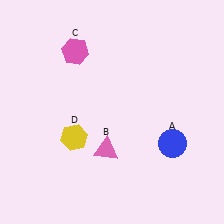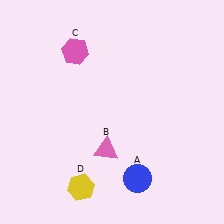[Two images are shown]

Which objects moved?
The objects that moved are: the blue circle (A), the yellow hexagon (D).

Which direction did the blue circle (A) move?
The blue circle (A) moved left.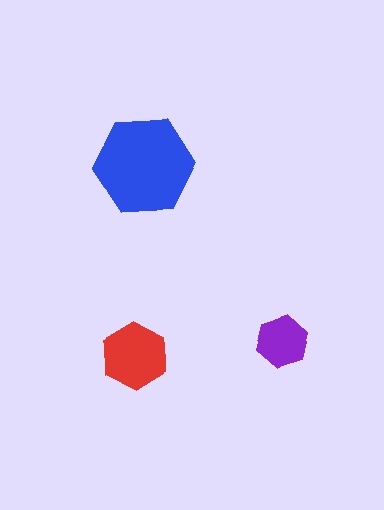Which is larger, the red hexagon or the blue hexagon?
The blue one.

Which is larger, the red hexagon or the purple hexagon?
The red one.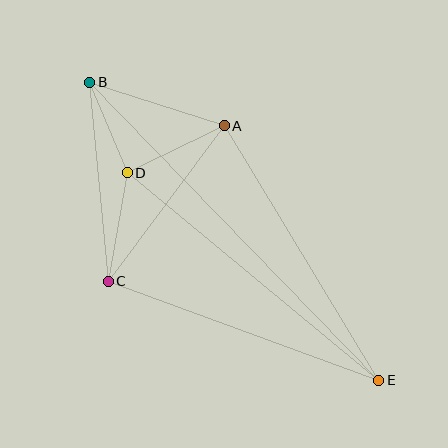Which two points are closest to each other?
Points B and D are closest to each other.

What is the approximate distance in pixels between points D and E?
The distance between D and E is approximately 326 pixels.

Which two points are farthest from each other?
Points B and E are farthest from each other.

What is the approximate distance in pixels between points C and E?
The distance between C and E is approximately 288 pixels.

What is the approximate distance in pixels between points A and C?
The distance between A and C is approximately 194 pixels.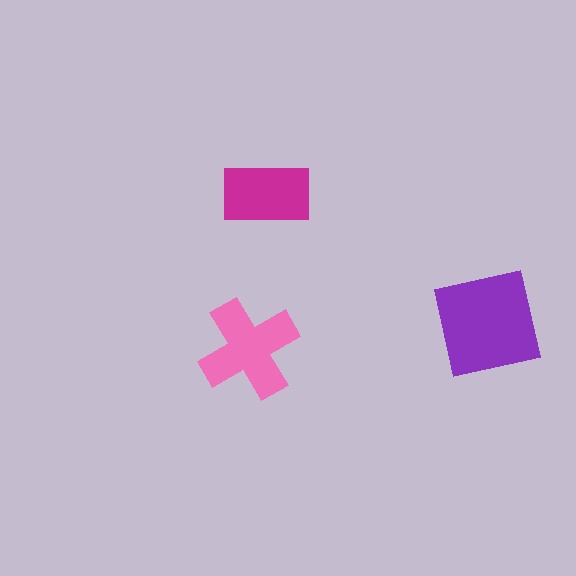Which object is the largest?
The purple square.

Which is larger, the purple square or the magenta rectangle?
The purple square.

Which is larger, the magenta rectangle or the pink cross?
The pink cross.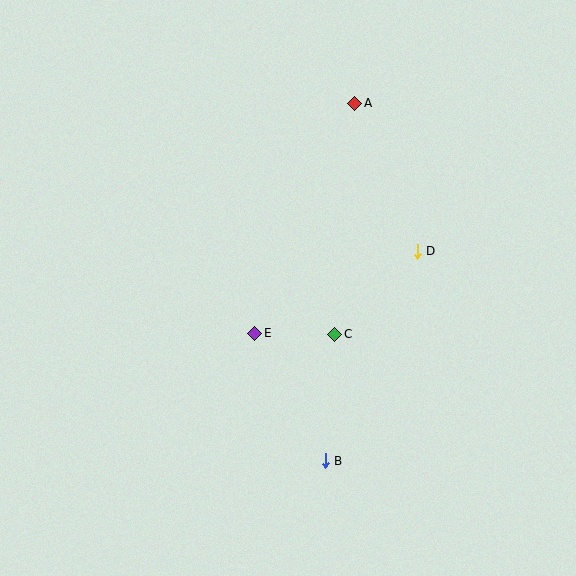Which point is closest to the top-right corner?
Point A is closest to the top-right corner.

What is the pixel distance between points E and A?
The distance between E and A is 251 pixels.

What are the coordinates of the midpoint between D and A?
The midpoint between D and A is at (386, 177).